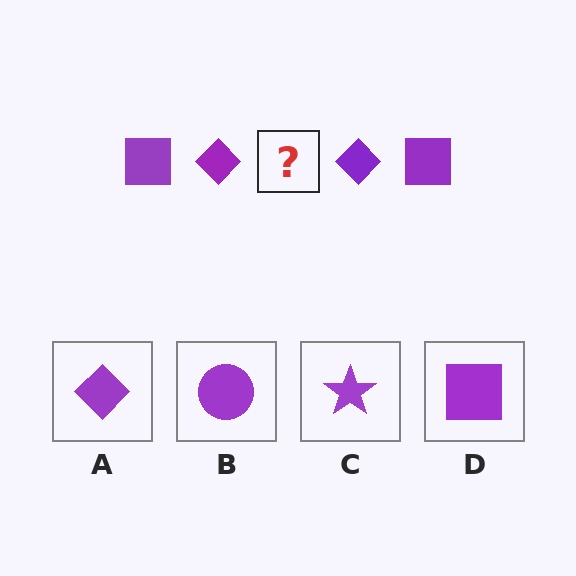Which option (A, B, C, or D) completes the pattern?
D.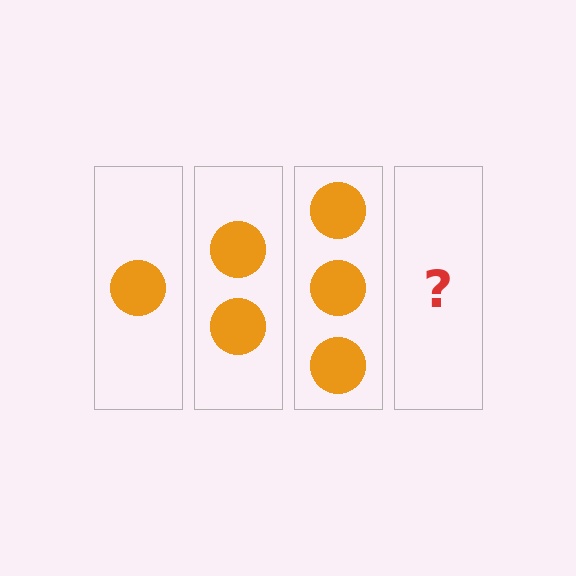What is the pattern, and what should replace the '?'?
The pattern is that each step adds one more circle. The '?' should be 4 circles.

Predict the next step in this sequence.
The next step is 4 circles.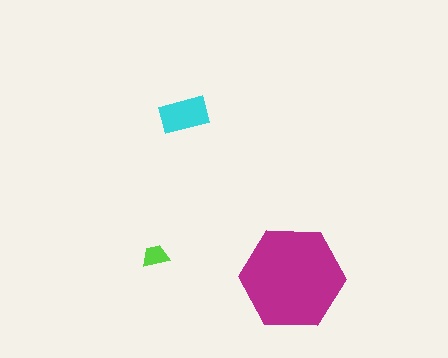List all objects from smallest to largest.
The lime trapezoid, the cyan rectangle, the magenta hexagon.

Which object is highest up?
The cyan rectangle is topmost.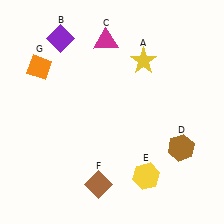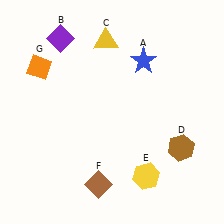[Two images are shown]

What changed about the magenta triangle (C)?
In Image 1, C is magenta. In Image 2, it changed to yellow.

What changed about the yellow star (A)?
In Image 1, A is yellow. In Image 2, it changed to blue.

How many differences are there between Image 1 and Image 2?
There are 2 differences between the two images.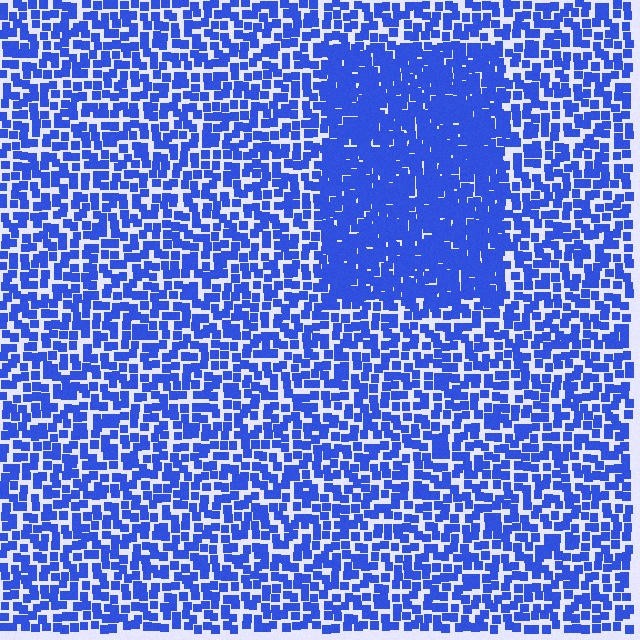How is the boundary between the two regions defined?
The boundary is defined by a change in element density (approximately 1.9x ratio). All elements are the same color, size, and shape.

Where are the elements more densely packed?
The elements are more densely packed inside the rectangle boundary.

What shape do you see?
I see a rectangle.